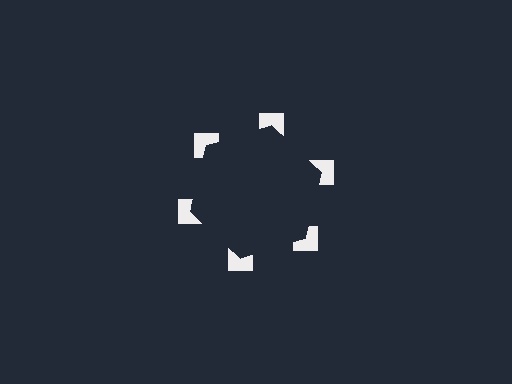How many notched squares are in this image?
There are 6 — one at each vertex of the illusory hexagon.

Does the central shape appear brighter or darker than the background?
It typically appears slightly darker than the background, even though no actual brightness change is drawn.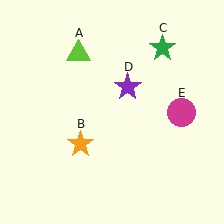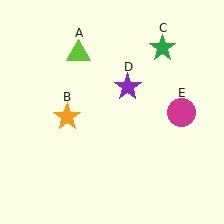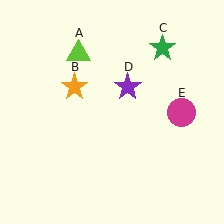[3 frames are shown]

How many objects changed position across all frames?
1 object changed position: orange star (object B).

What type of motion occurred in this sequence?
The orange star (object B) rotated clockwise around the center of the scene.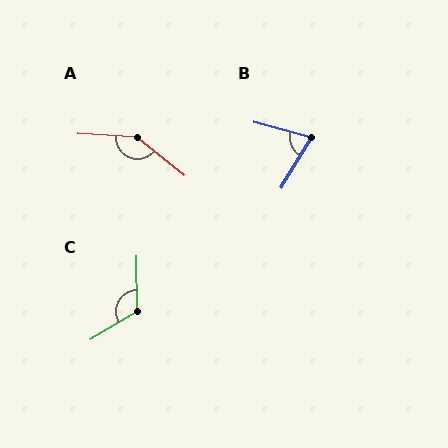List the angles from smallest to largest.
B (73°), C (121°), A (145°).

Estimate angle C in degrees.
Approximately 121 degrees.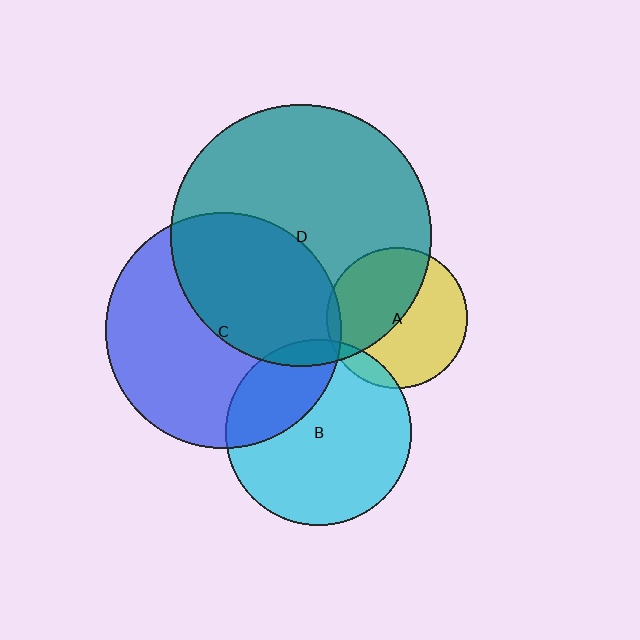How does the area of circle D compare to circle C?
Approximately 1.2 times.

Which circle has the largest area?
Circle D (teal).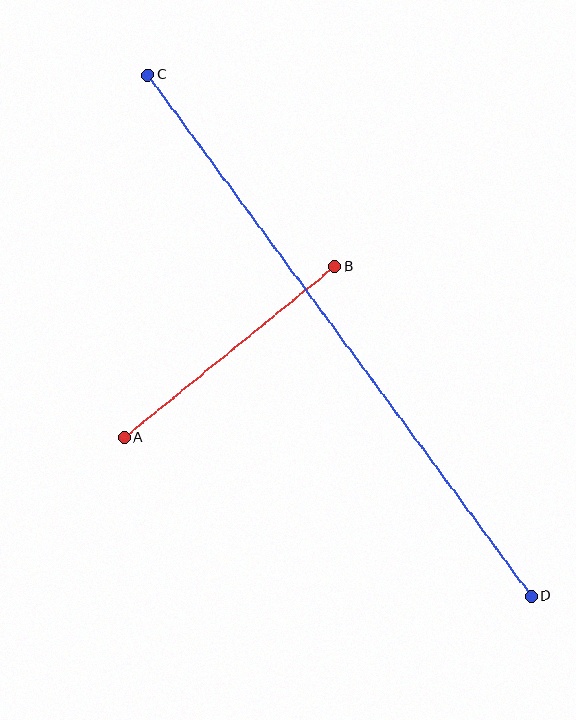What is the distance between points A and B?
The distance is approximately 271 pixels.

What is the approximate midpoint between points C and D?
The midpoint is at approximately (340, 336) pixels.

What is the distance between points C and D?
The distance is approximately 648 pixels.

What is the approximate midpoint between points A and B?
The midpoint is at approximately (230, 352) pixels.